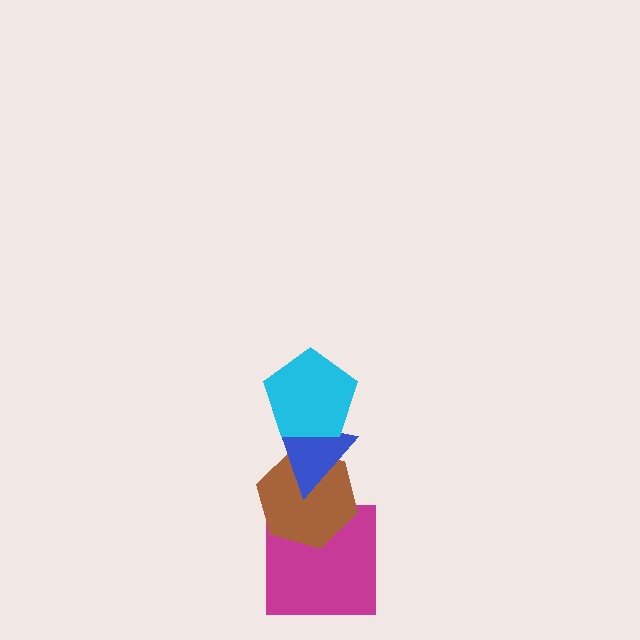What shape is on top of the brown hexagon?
The blue triangle is on top of the brown hexagon.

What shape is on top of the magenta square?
The brown hexagon is on top of the magenta square.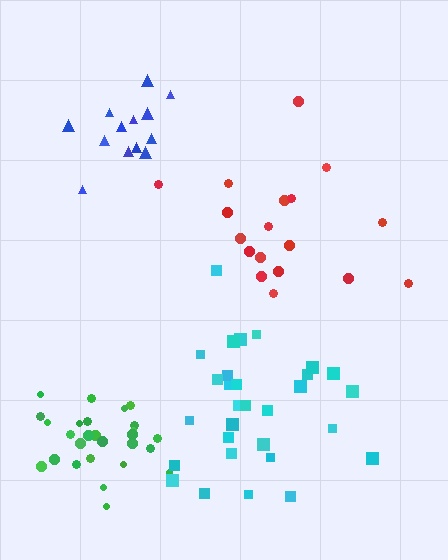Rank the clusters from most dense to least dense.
green, blue, cyan, red.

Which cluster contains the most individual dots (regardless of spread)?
Cyan (30).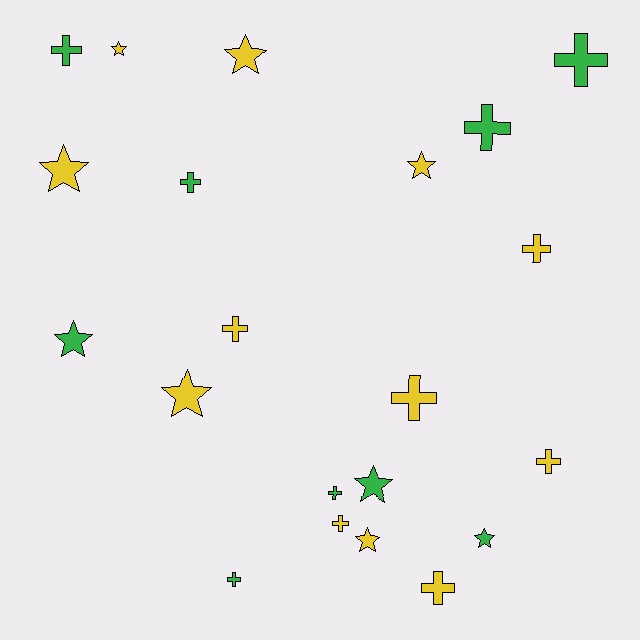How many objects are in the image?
There are 21 objects.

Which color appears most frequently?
Yellow, with 12 objects.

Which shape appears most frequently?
Cross, with 12 objects.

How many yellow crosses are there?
There are 6 yellow crosses.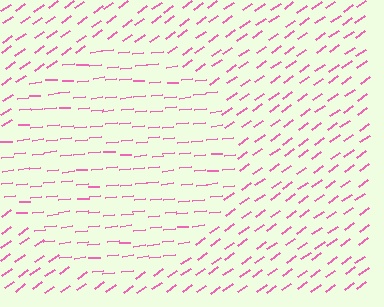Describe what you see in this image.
The image is filled with small pink line segments. A circle region in the image has lines oriented differently from the surrounding lines, creating a visible texture boundary.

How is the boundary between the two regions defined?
The boundary is defined purely by a change in line orientation (approximately 30 degrees difference). All lines are the same color and thickness.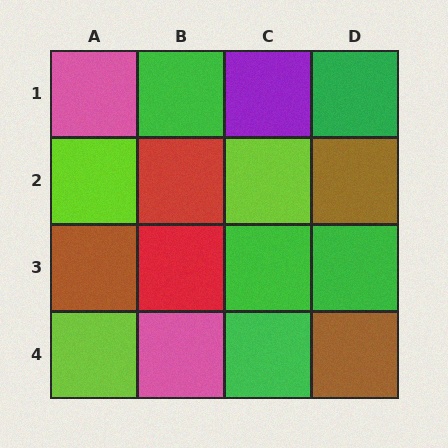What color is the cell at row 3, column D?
Green.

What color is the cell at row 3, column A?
Brown.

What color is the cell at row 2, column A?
Lime.